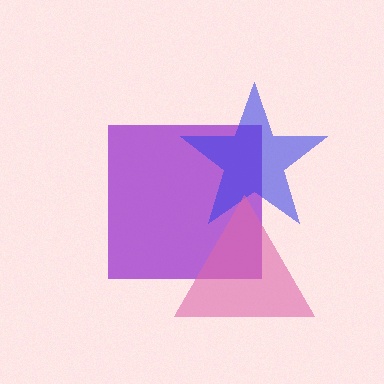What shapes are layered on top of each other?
The layered shapes are: a purple square, a blue star, a pink triangle.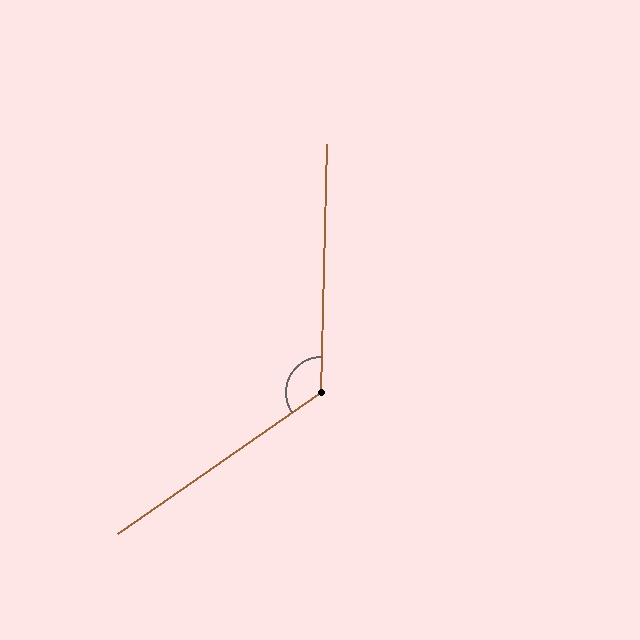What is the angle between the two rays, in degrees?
Approximately 126 degrees.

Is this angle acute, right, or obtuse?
It is obtuse.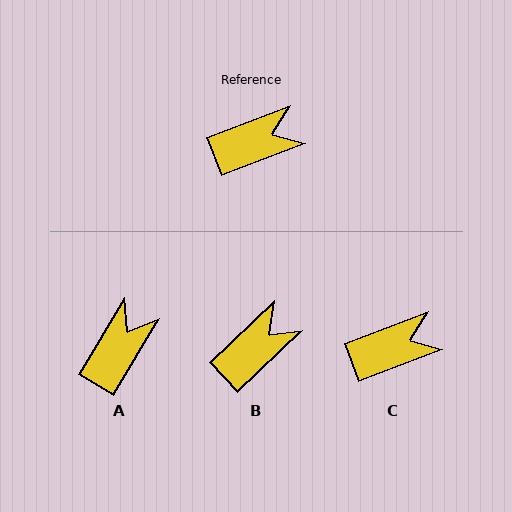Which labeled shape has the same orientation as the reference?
C.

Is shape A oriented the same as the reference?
No, it is off by about 38 degrees.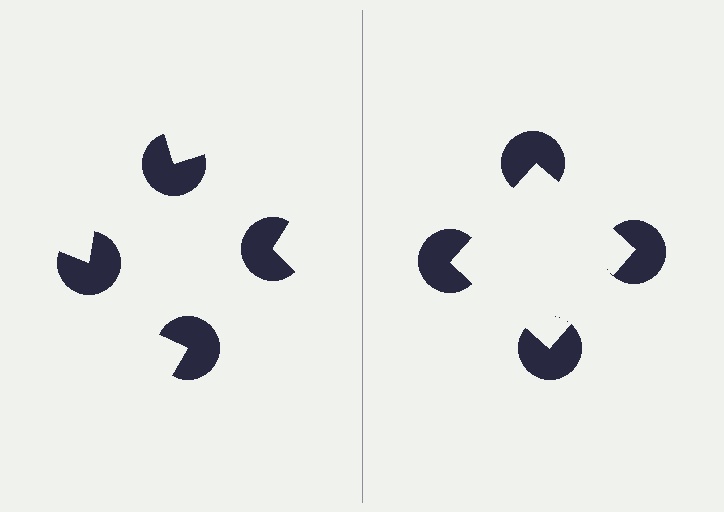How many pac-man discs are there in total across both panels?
8 — 4 on each side.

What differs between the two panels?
The pac-man discs are positioned identically on both sides; only the wedge orientations differ. On the right they align to a square; on the left they are misaligned.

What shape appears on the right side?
An illusory square.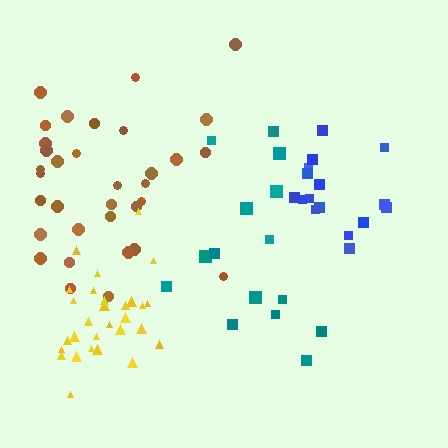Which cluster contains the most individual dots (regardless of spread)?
Brown (34).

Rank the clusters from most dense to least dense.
yellow, blue, brown, teal.